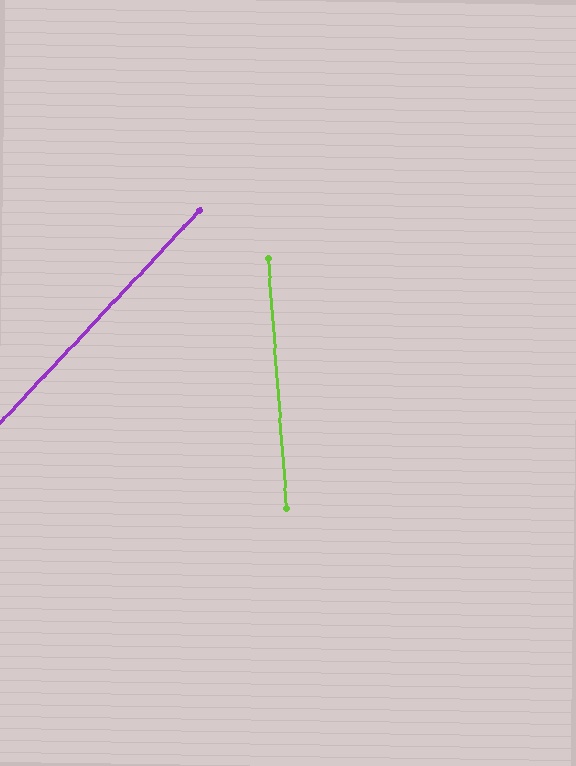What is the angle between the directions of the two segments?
Approximately 47 degrees.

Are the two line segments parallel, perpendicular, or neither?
Neither parallel nor perpendicular — they differ by about 47°.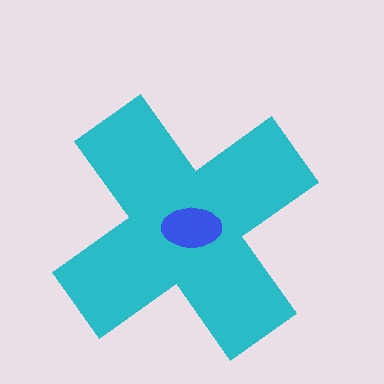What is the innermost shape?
The blue ellipse.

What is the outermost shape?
The cyan cross.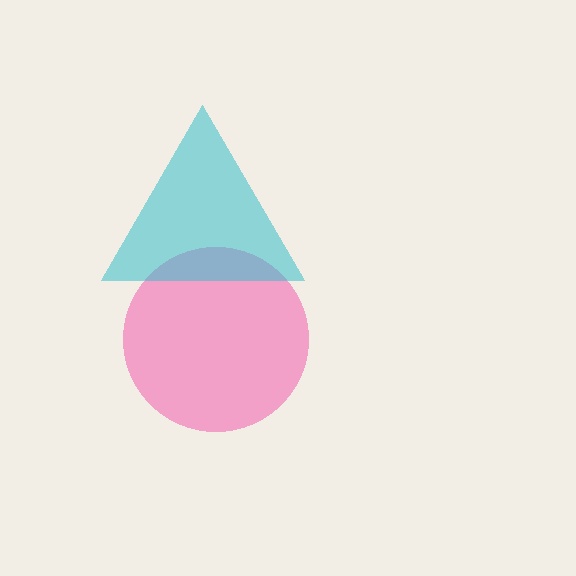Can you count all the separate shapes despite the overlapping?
Yes, there are 2 separate shapes.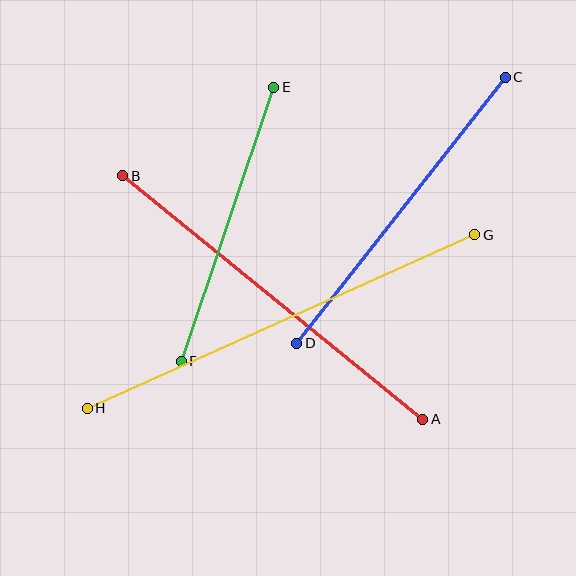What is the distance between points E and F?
The distance is approximately 289 pixels.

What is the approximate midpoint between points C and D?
The midpoint is at approximately (401, 210) pixels.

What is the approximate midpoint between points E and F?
The midpoint is at approximately (227, 224) pixels.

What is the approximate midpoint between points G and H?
The midpoint is at approximately (281, 321) pixels.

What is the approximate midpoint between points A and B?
The midpoint is at approximately (273, 297) pixels.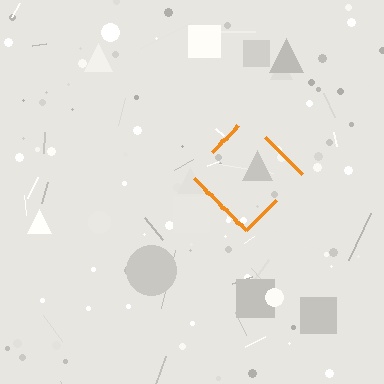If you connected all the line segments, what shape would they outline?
They would outline a diamond.